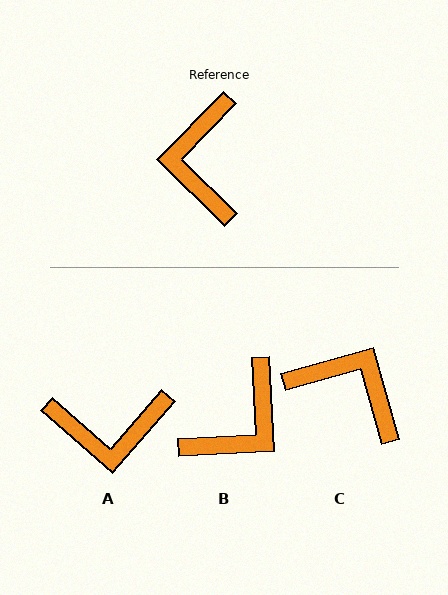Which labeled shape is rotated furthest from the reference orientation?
B, about 137 degrees away.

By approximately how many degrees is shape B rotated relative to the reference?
Approximately 137 degrees counter-clockwise.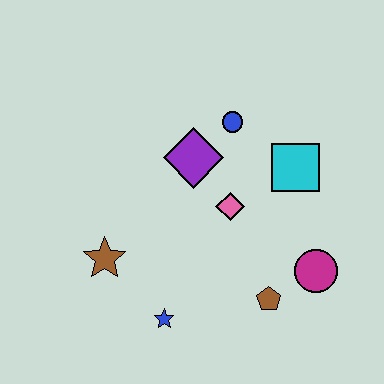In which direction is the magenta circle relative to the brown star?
The magenta circle is to the right of the brown star.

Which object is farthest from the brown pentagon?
The blue circle is farthest from the brown pentagon.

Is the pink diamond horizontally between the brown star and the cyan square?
Yes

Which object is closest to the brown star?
The blue star is closest to the brown star.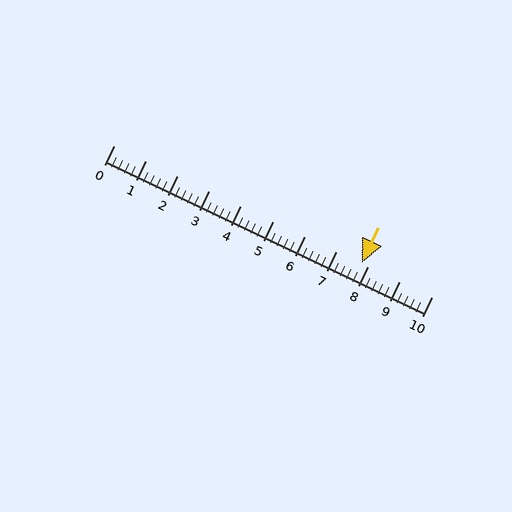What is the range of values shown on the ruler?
The ruler shows values from 0 to 10.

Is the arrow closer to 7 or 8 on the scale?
The arrow is closer to 8.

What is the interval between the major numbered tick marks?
The major tick marks are spaced 1 units apart.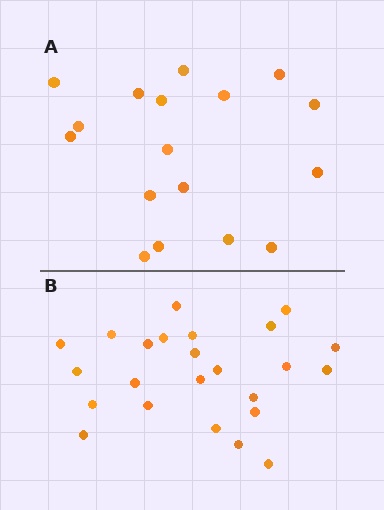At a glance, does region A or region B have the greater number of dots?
Region B (the bottom region) has more dots.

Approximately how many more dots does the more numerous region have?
Region B has roughly 8 or so more dots than region A.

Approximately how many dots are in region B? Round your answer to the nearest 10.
About 20 dots. (The exact count is 24, which rounds to 20.)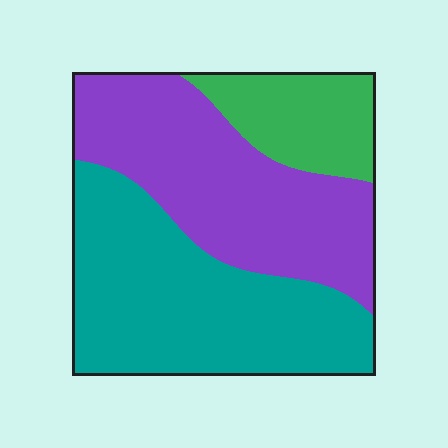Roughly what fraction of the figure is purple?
Purple takes up about two fifths (2/5) of the figure.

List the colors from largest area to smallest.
From largest to smallest: teal, purple, green.